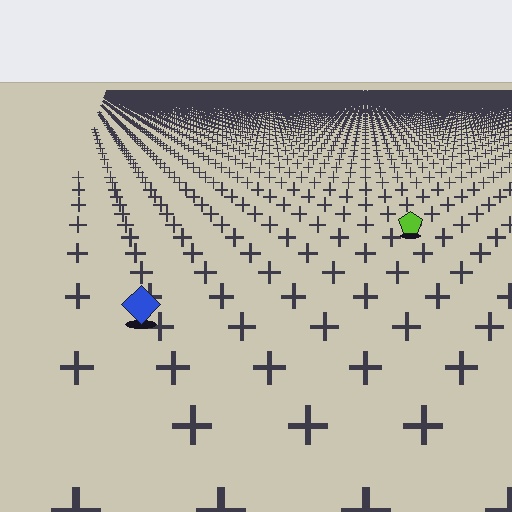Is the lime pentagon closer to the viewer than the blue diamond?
No. The blue diamond is closer — you can tell from the texture gradient: the ground texture is coarser near it.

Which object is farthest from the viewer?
The lime pentagon is farthest from the viewer. It appears smaller and the ground texture around it is denser.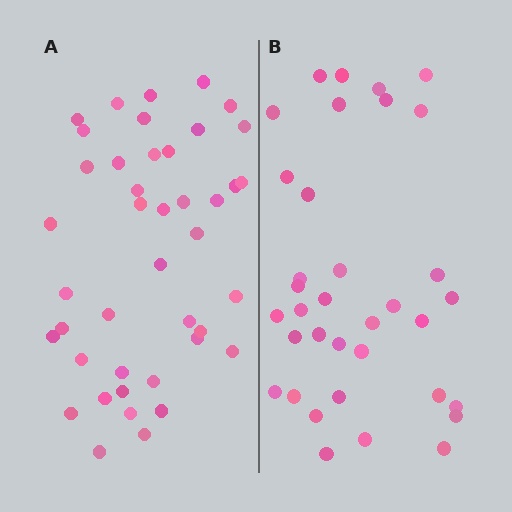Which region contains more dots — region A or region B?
Region A (the left region) has more dots.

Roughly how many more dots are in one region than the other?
Region A has roughly 8 or so more dots than region B.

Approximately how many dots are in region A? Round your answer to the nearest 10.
About 40 dots. (The exact count is 42, which rounds to 40.)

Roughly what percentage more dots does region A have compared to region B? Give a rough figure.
About 20% more.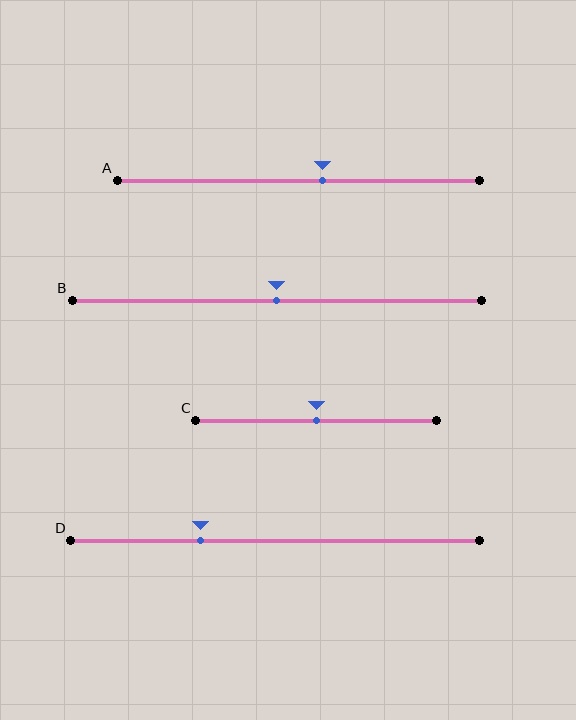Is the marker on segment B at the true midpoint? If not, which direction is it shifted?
Yes, the marker on segment B is at the true midpoint.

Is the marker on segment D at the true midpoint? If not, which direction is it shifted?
No, the marker on segment D is shifted to the left by about 18% of the segment length.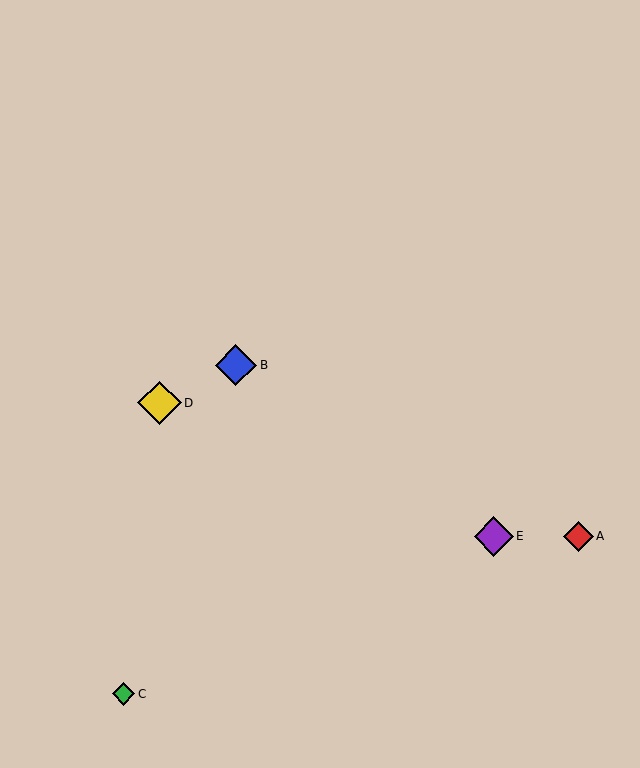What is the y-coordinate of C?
Object C is at y≈694.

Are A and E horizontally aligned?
Yes, both are at y≈536.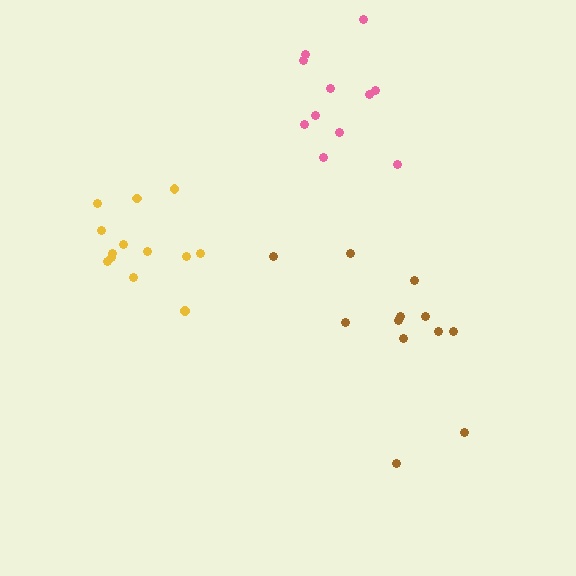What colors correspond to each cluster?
The clusters are colored: yellow, pink, brown.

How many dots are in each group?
Group 1: 13 dots, Group 2: 11 dots, Group 3: 12 dots (36 total).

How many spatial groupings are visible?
There are 3 spatial groupings.